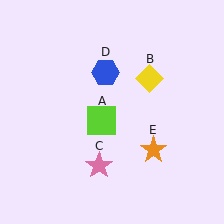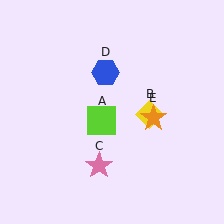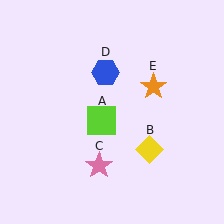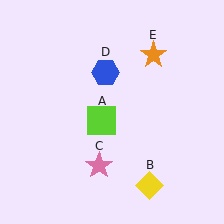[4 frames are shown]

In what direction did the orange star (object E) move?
The orange star (object E) moved up.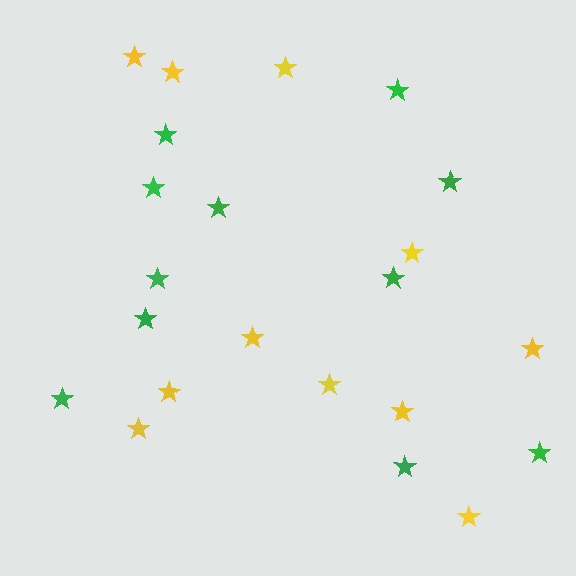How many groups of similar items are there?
There are 2 groups: one group of yellow stars (11) and one group of green stars (11).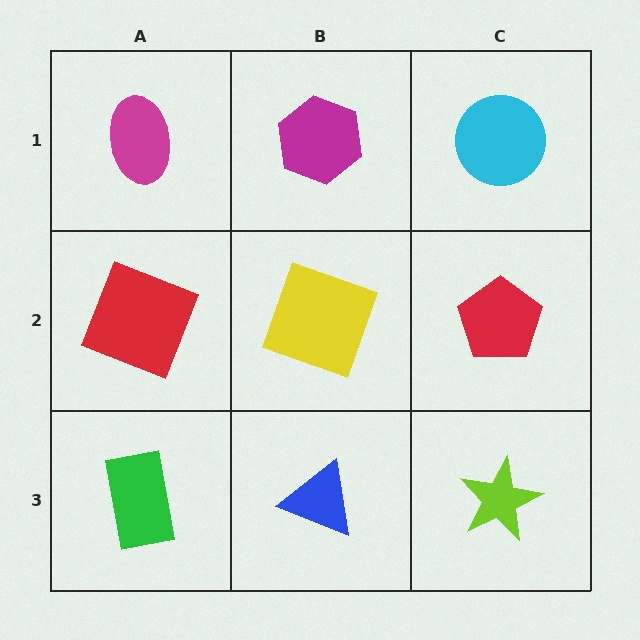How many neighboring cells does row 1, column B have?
3.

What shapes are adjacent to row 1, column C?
A red pentagon (row 2, column C), a magenta hexagon (row 1, column B).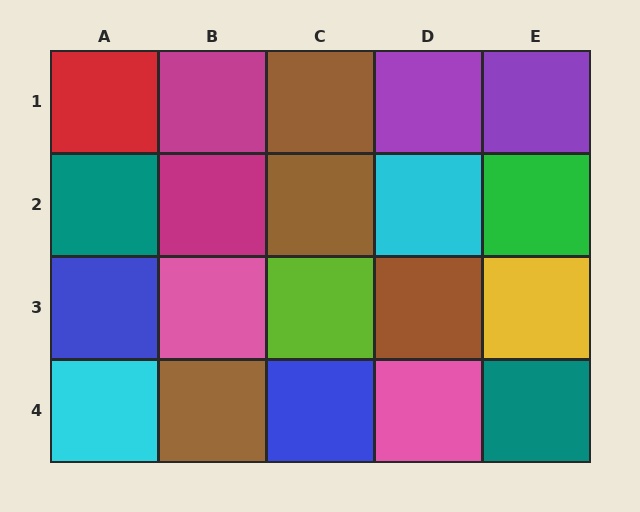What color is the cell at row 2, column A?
Teal.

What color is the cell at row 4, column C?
Blue.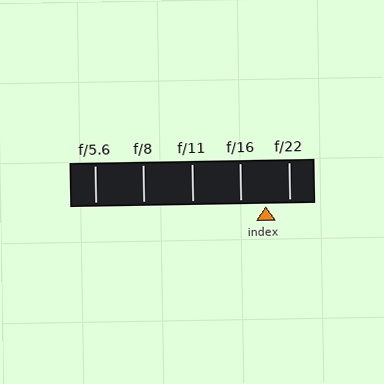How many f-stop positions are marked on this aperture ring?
There are 5 f-stop positions marked.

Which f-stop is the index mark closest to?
The index mark is closest to f/22.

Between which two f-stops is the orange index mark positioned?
The index mark is between f/16 and f/22.